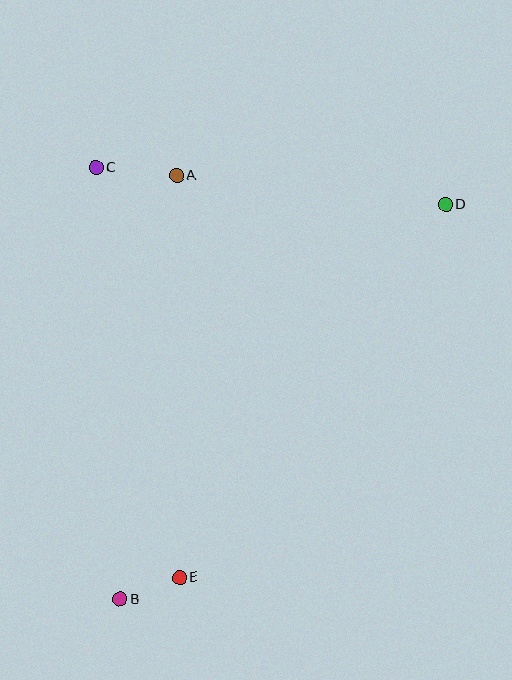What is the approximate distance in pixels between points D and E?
The distance between D and E is approximately 458 pixels.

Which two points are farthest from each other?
Points B and D are farthest from each other.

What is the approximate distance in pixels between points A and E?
The distance between A and E is approximately 401 pixels.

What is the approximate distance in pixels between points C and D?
The distance between C and D is approximately 351 pixels.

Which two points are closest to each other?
Points B and E are closest to each other.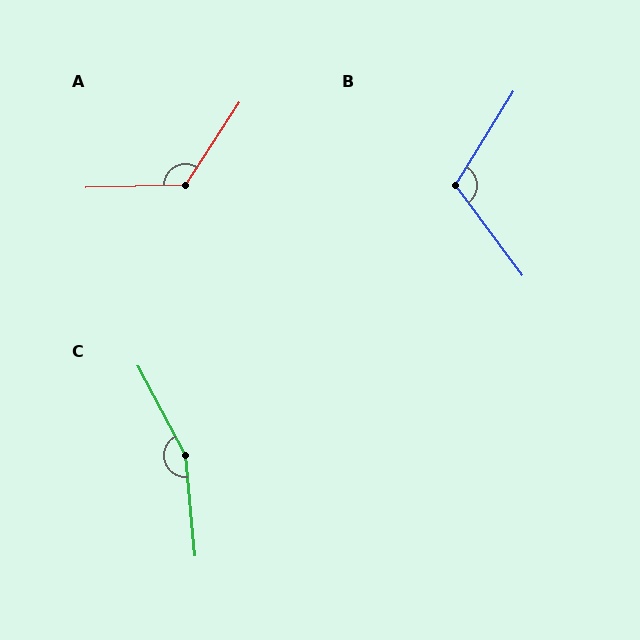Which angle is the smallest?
B, at approximately 112 degrees.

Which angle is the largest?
C, at approximately 157 degrees.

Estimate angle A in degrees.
Approximately 124 degrees.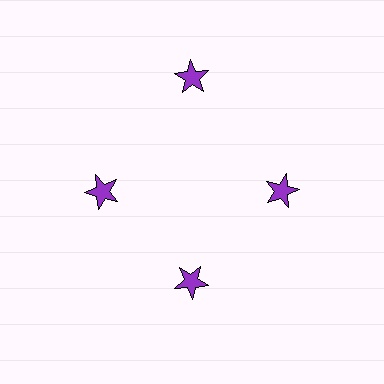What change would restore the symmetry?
The symmetry would be restored by moving it inward, back onto the ring so that all 4 stars sit at equal angles and equal distance from the center.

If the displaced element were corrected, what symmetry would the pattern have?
It would have 4-fold rotational symmetry — the pattern would map onto itself every 90 degrees.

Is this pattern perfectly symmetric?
No. The 4 purple stars are arranged in a ring, but one element near the 12 o'clock position is pushed outward from the center, breaking the 4-fold rotational symmetry.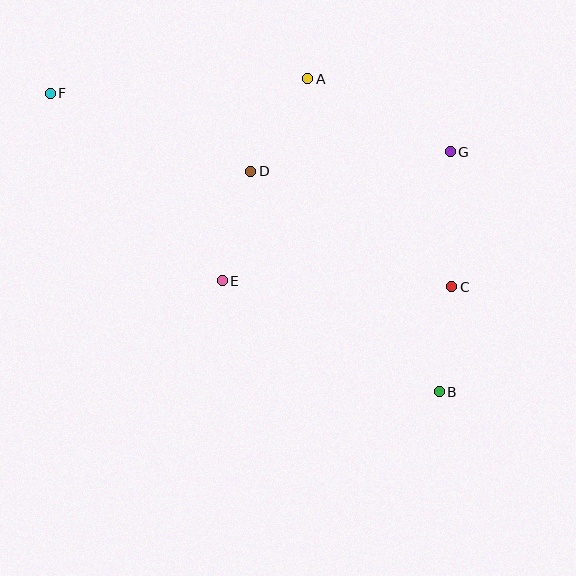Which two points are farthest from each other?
Points B and F are farthest from each other.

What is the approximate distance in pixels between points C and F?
The distance between C and F is approximately 445 pixels.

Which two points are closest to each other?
Points B and C are closest to each other.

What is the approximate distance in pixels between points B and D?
The distance between B and D is approximately 290 pixels.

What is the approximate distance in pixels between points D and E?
The distance between D and E is approximately 113 pixels.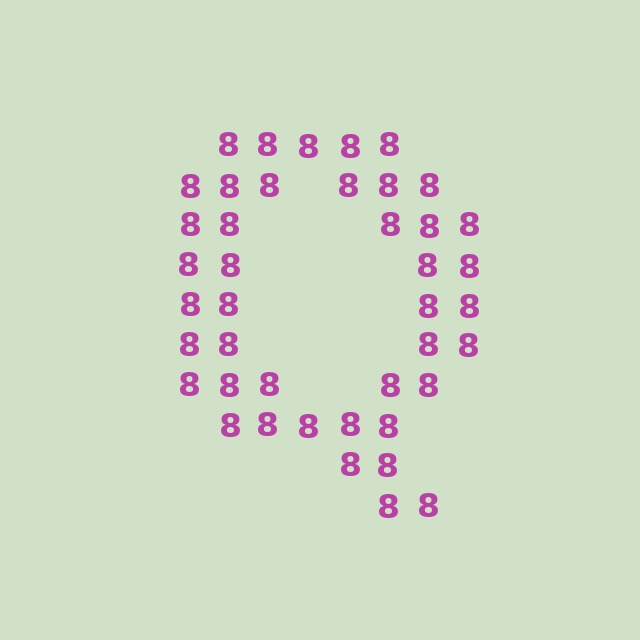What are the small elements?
The small elements are digit 8's.